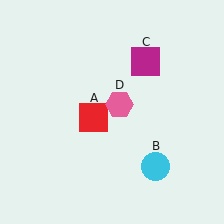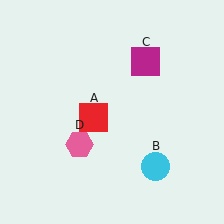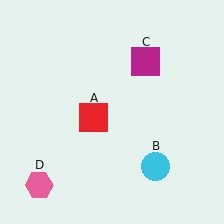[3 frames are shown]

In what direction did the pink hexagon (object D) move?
The pink hexagon (object D) moved down and to the left.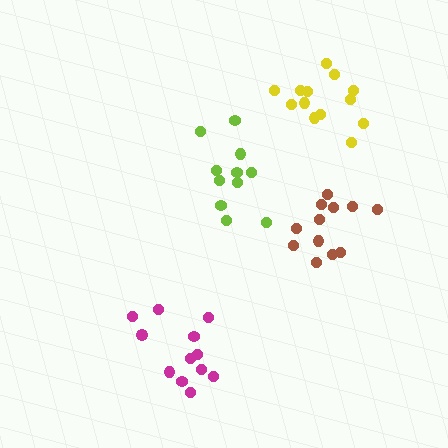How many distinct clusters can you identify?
There are 4 distinct clusters.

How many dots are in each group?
Group 1: 11 dots, Group 2: 13 dots, Group 3: 12 dots, Group 4: 12 dots (48 total).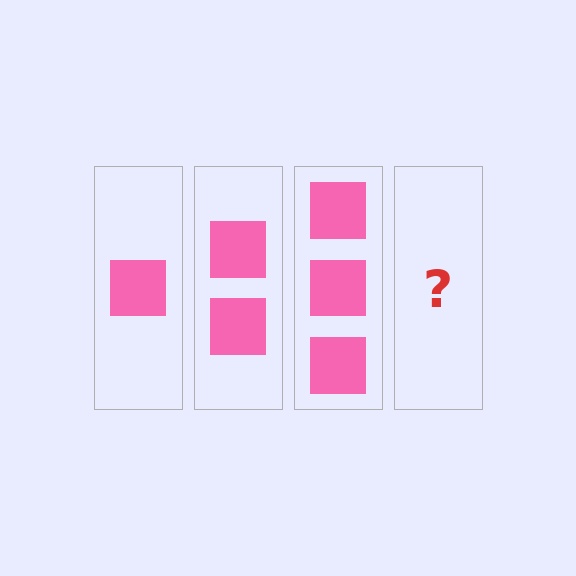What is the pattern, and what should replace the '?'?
The pattern is that each step adds one more square. The '?' should be 4 squares.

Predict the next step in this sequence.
The next step is 4 squares.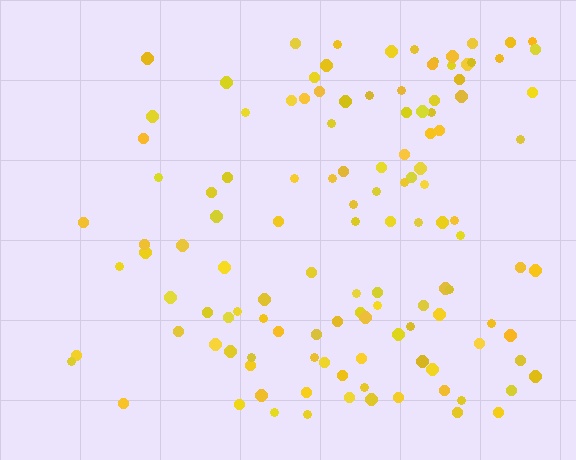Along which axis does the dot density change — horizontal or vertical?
Horizontal.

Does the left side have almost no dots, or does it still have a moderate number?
Still a moderate number, just noticeably fewer than the right.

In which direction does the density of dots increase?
From left to right, with the right side densest.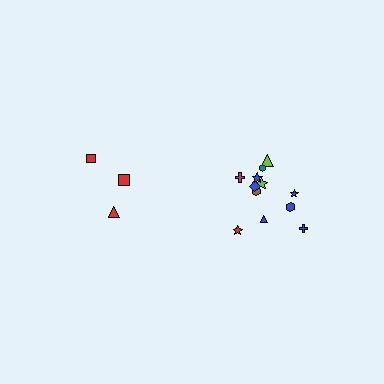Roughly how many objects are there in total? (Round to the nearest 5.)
Roughly 15 objects in total.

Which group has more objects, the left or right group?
The right group.